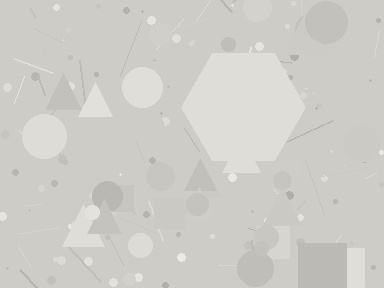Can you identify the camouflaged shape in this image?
The camouflaged shape is a hexagon.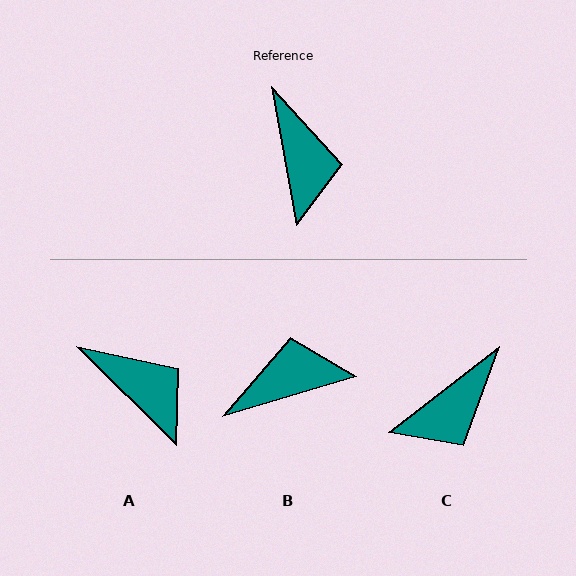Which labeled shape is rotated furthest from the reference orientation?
B, about 97 degrees away.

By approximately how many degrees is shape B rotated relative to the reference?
Approximately 97 degrees counter-clockwise.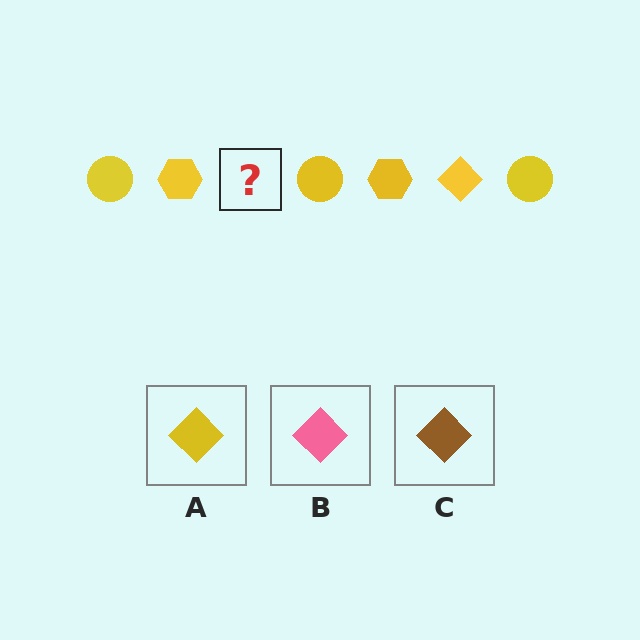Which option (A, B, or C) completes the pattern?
A.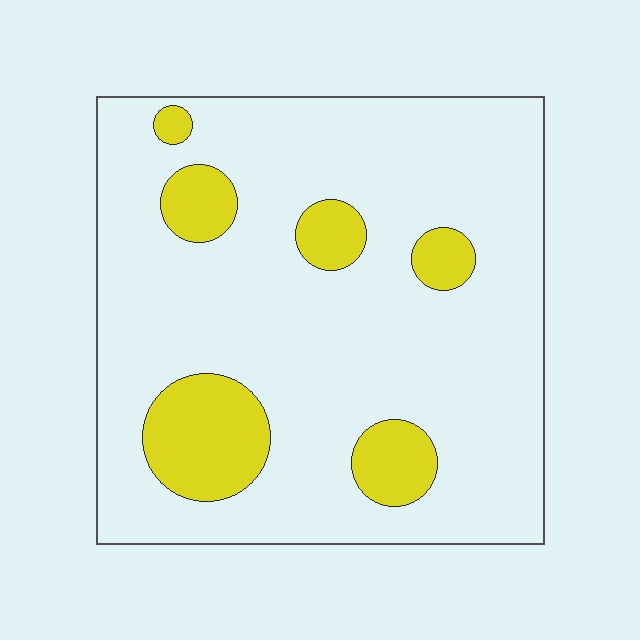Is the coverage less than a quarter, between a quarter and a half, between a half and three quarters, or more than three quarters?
Less than a quarter.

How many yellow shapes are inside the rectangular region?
6.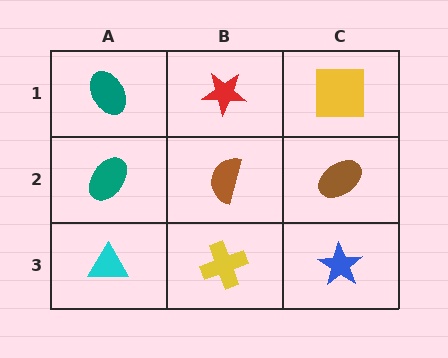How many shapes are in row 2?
3 shapes.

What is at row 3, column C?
A blue star.